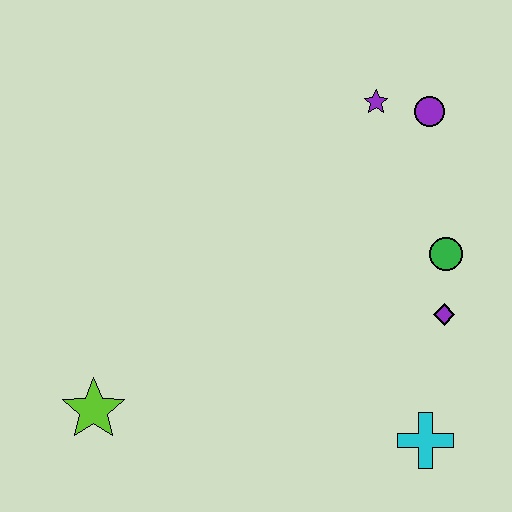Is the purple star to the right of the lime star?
Yes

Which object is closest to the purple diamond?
The green circle is closest to the purple diamond.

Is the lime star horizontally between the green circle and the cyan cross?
No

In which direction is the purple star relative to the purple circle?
The purple star is to the left of the purple circle.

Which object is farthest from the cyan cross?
The purple star is farthest from the cyan cross.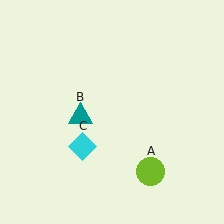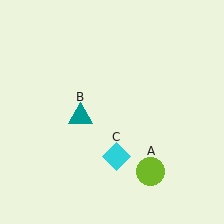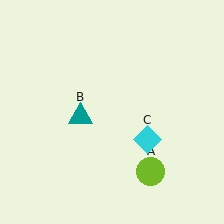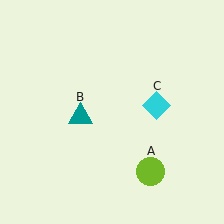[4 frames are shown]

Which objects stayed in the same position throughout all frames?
Lime circle (object A) and teal triangle (object B) remained stationary.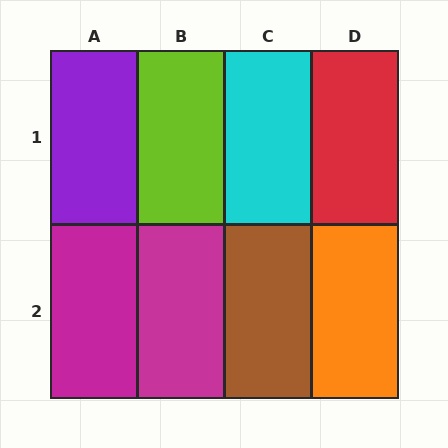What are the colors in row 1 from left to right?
Purple, lime, cyan, red.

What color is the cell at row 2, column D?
Orange.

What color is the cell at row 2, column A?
Magenta.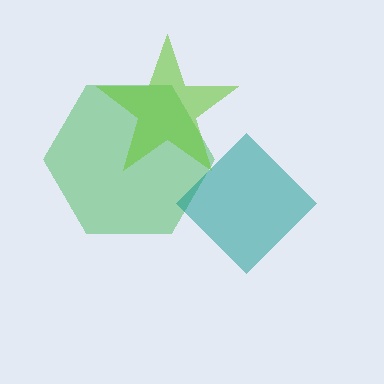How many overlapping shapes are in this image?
There are 3 overlapping shapes in the image.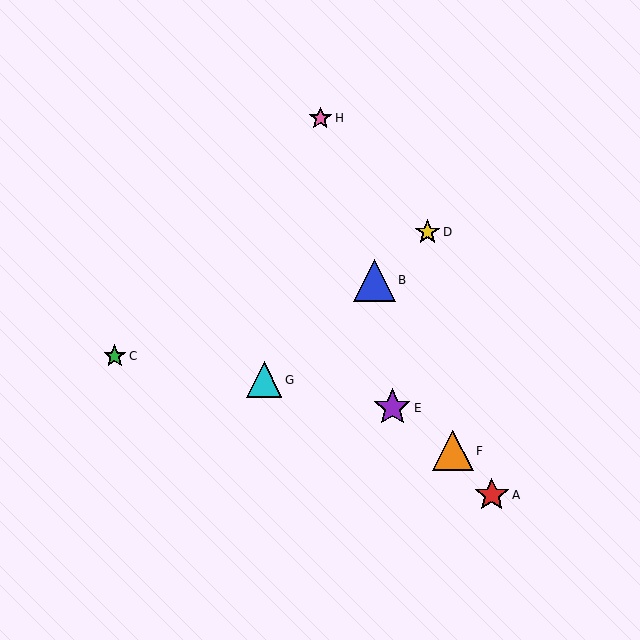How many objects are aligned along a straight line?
3 objects (B, D, G) are aligned along a straight line.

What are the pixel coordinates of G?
Object G is at (264, 380).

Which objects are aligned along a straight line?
Objects B, D, G are aligned along a straight line.